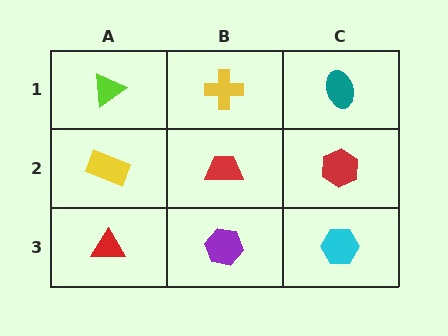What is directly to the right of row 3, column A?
A purple hexagon.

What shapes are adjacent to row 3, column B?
A red trapezoid (row 2, column B), a red triangle (row 3, column A), a cyan hexagon (row 3, column C).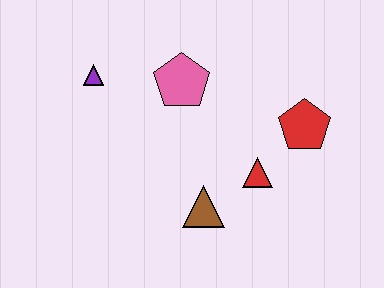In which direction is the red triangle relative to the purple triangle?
The red triangle is to the right of the purple triangle.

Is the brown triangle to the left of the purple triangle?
No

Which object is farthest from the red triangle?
The purple triangle is farthest from the red triangle.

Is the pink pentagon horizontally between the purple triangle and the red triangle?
Yes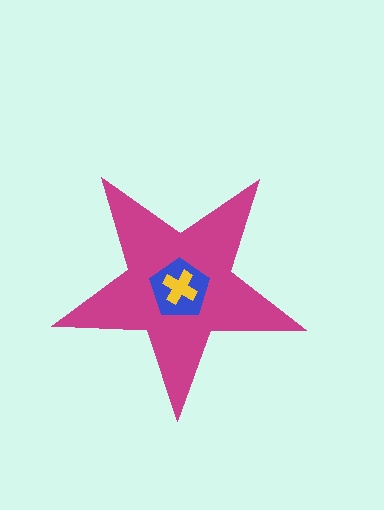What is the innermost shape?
The yellow cross.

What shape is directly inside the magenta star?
The blue pentagon.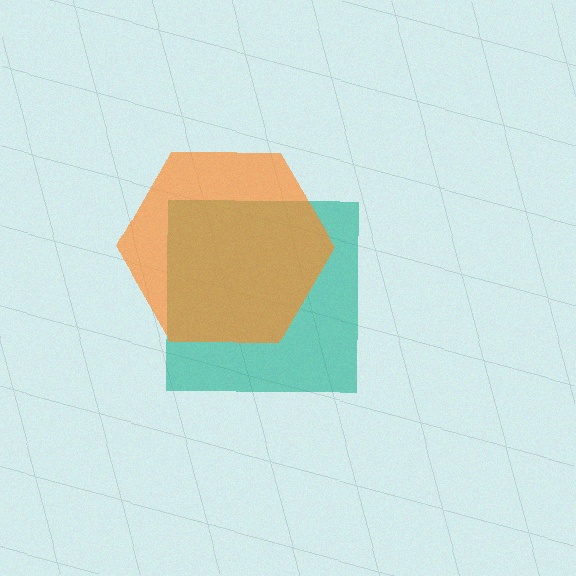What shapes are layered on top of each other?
The layered shapes are: a teal square, an orange hexagon.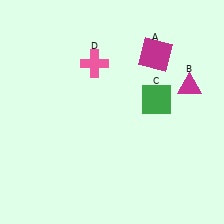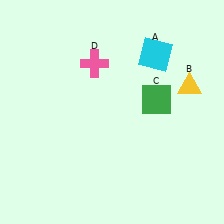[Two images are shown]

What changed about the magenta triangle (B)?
In Image 1, B is magenta. In Image 2, it changed to yellow.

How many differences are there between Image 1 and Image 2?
There are 2 differences between the two images.